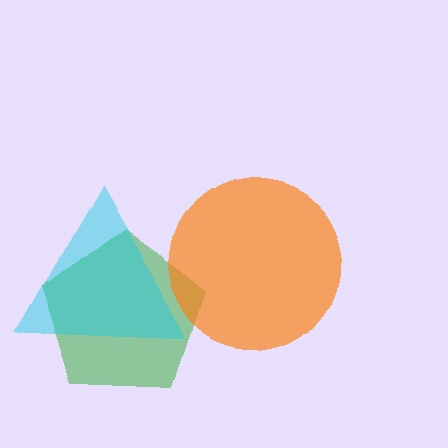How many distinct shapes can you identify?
There are 3 distinct shapes: a green pentagon, an orange circle, a cyan triangle.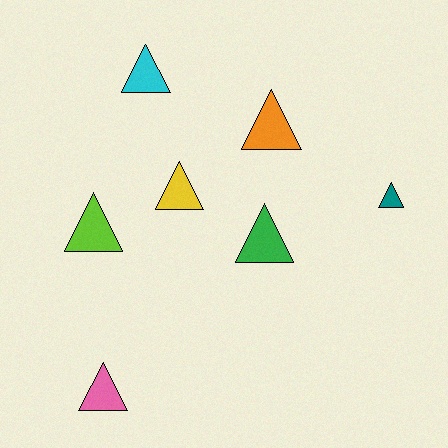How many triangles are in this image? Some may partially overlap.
There are 7 triangles.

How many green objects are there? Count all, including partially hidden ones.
There is 1 green object.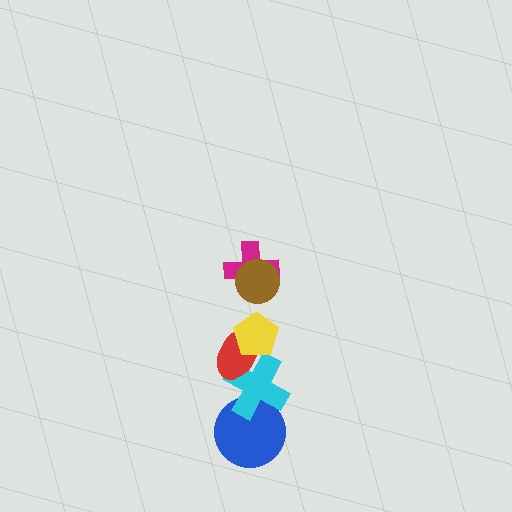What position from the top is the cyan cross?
The cyan cross is 5th from the top.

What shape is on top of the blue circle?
The cyan cross is on top of the blue circle.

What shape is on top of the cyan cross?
The red ellipse is on top of the cyan cross.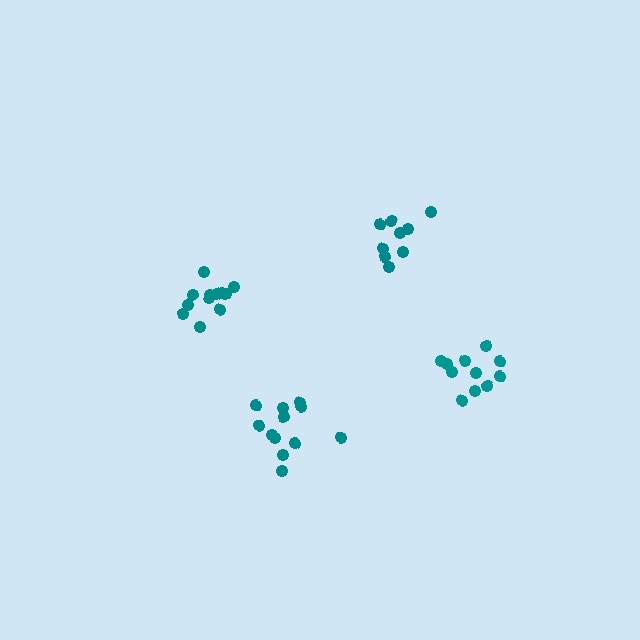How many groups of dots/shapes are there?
There are 4 groups.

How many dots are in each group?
Group 1: 11 dots, Group 2: 12 dots, Group 3: 9 dots, Group 4: 12 dots (44 total).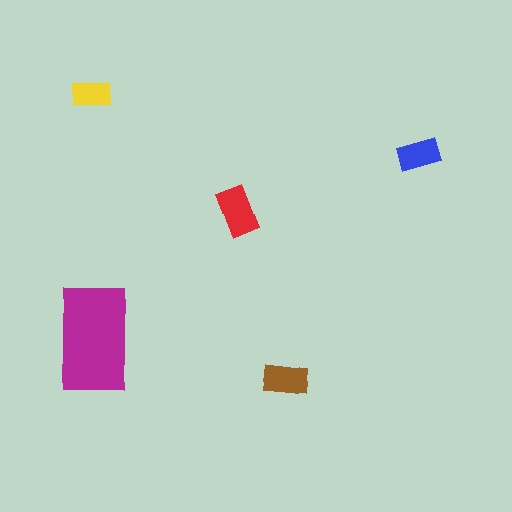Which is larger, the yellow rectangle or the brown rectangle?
The brown one.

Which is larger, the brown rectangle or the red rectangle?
The red one.